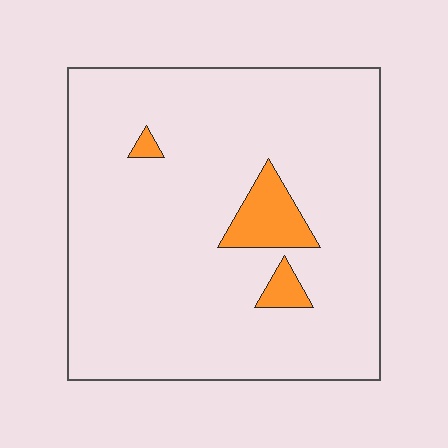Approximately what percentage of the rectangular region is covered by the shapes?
Approximately 5%.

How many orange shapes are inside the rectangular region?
3.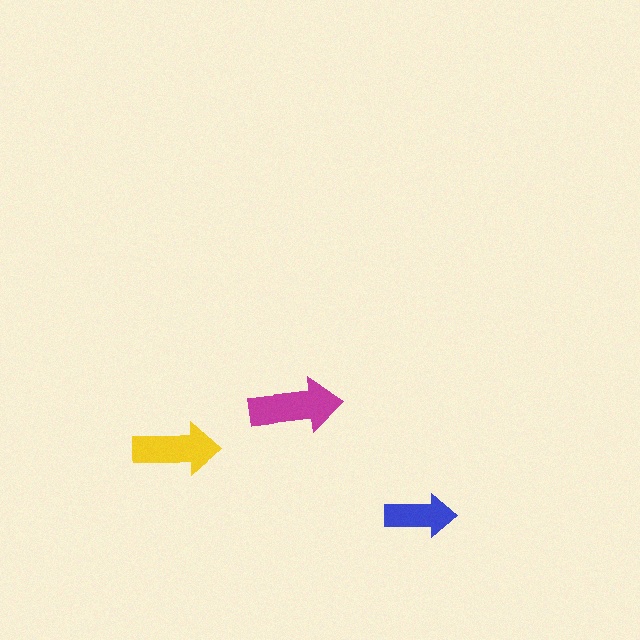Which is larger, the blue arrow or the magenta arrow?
The magenta one.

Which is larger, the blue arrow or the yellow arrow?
The yellow one.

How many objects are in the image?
There are 3 objects in the image.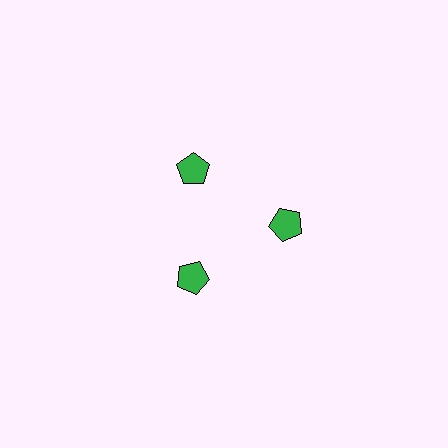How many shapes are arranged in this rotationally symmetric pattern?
There are 3 shapes, arranged in 3 groups of 1.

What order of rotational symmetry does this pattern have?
This pattern has 3-fold rotational symmetry.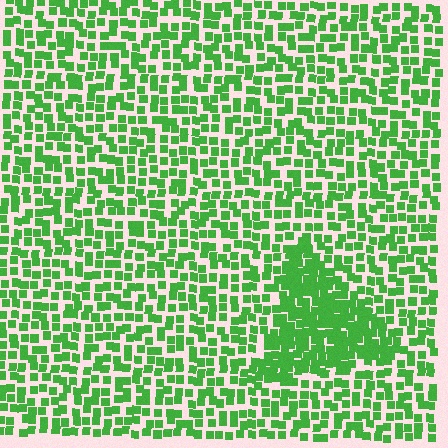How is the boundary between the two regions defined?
The boundary is defined by a change in element density (approximately 1.9x ratio). All elements are the same color, size, and shape.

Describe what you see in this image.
The image contains small green elements arranged at two different densities. A triangle-shaped region is visible where the elements are more densely packed than the surrounding area.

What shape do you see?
I see a triangle.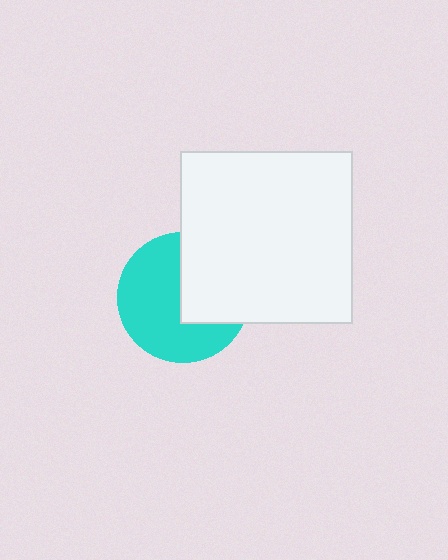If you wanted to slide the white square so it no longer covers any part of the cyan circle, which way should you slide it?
Slide it right — that is the most direct way to separate the two shapes.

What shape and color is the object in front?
The object in front is a white square.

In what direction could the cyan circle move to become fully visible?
The cyan circle could move left. That would shift it out from behind the white square entirely.